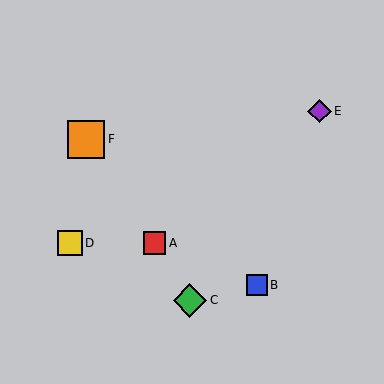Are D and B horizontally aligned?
No, D is at y≈243 and B is at y≈285.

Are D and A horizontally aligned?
Yes, both are at y≈243.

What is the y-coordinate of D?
Object D is at y≈243.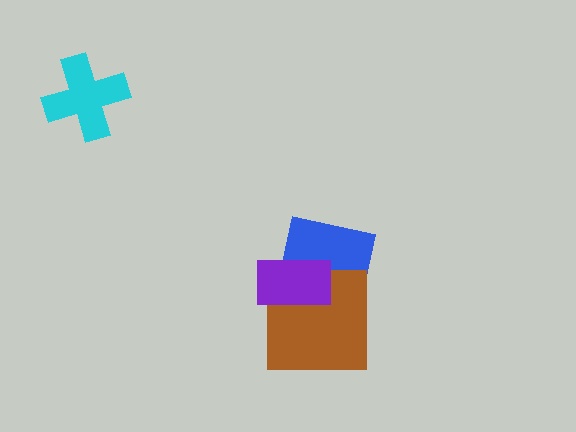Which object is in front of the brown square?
The purple rectangle is in front of the brown square.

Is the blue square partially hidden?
Yes, it is partially covered by another shape.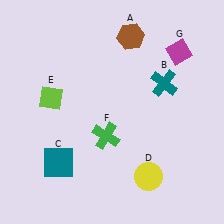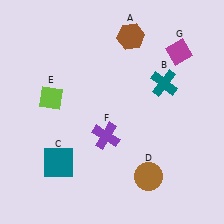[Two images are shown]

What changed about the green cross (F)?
In Image 1, F is green. In Image 2, it changed to purple.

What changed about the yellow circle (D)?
In Image 1, D is yellow. In Image 2, it changed to brown.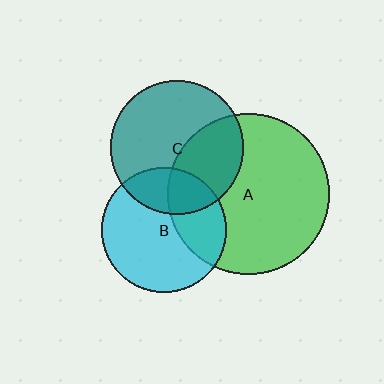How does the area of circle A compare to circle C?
Approximately 1.5 times.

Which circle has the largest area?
Circle A (green).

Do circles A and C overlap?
Yes.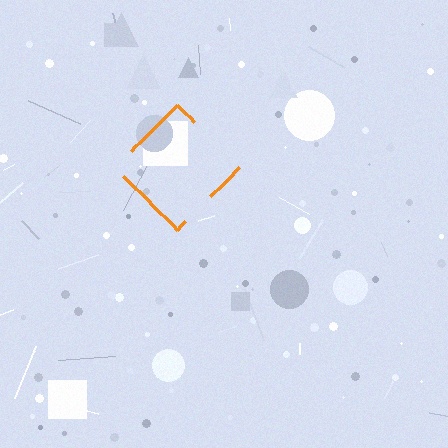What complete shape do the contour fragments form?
The contour fragments form a diamond.